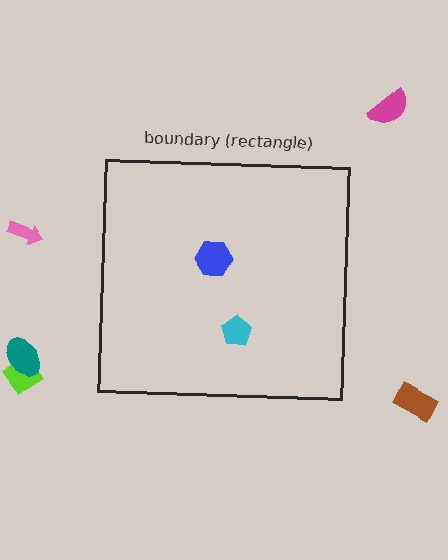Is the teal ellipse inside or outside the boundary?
Outside.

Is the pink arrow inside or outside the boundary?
Outside.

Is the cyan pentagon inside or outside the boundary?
Inside.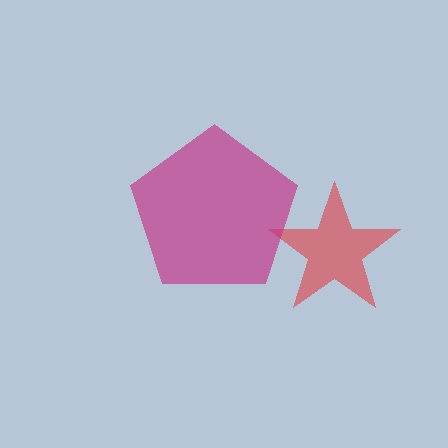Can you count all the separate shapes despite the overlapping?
Yes, there are 2 separate shapes.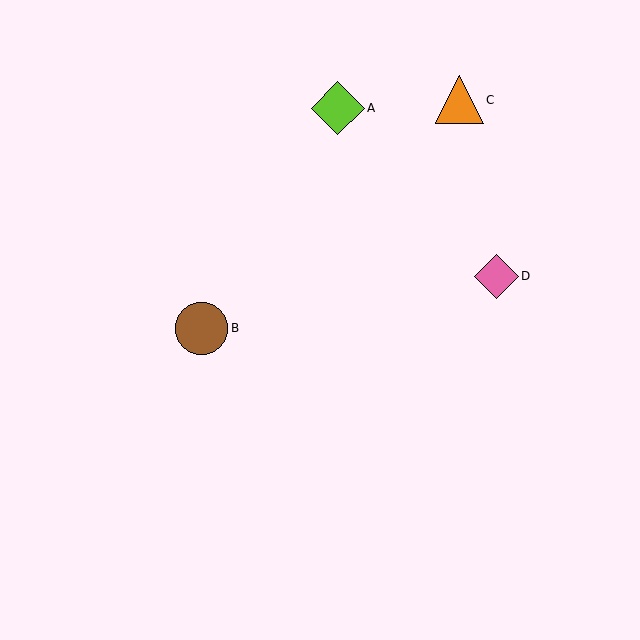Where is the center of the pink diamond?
The center of the pink diamond is at (497, 276).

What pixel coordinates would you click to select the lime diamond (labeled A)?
Click at (338, 108) to select the lime diamond A.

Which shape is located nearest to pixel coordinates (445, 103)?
The orange triangle (labeled C) at (459, 100) is nearest to that location.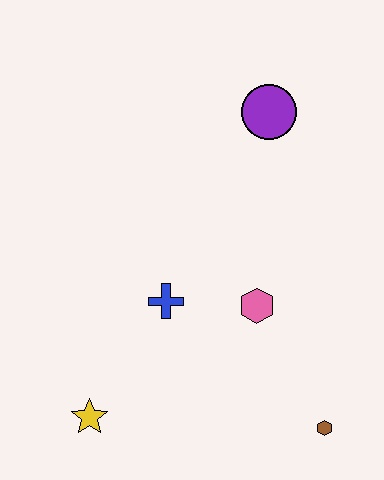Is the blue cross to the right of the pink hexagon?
No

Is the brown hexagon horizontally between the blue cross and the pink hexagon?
No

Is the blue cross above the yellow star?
Yes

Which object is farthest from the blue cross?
The purple circle is farthest from the blue cross.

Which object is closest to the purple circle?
The pink hexagon is closest to the purple circle.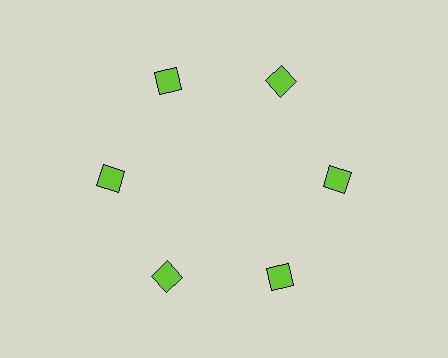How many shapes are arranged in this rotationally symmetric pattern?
There are 6 shapes, arranged in 6 groups of 1.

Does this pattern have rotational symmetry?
Yes, this pattern has 6-fold rotational symmetry. It looks the same after rotating 60 degrees around the center.